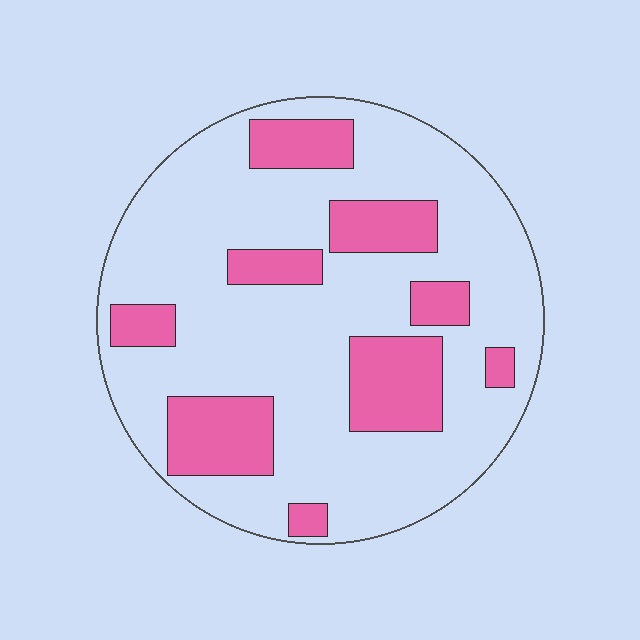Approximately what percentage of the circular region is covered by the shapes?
Approximately 25%.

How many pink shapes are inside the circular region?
9.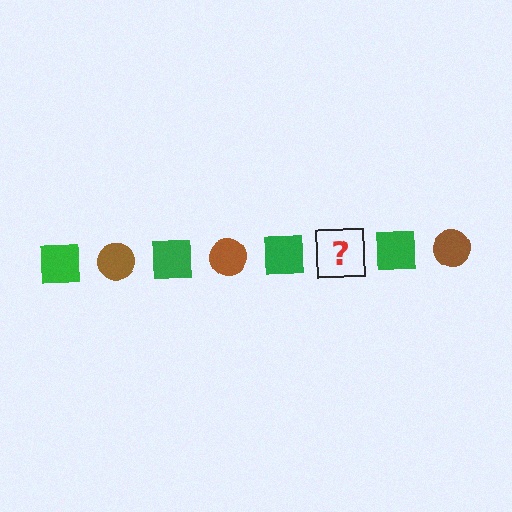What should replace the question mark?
The question mark should be replaced with a brown circle.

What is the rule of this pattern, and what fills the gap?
The rule is that the pattern alternates between green square and brown circle. The gap should be filled with a brown circle.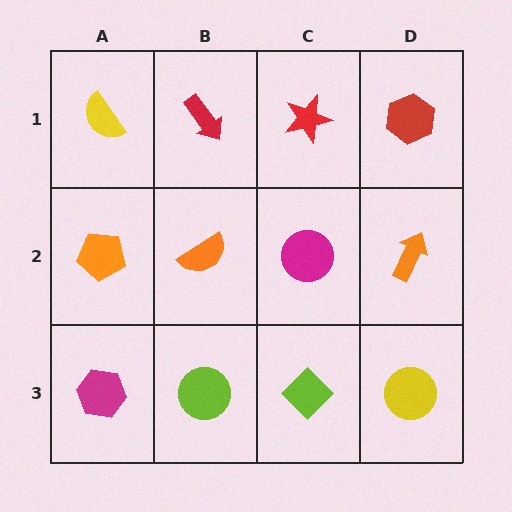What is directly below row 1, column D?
An orange arrow.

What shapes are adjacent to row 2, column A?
A yellow semicircle (row 1, column A), a magenta hexagon (row 3, column A), an orange semicircle (row 2, column B).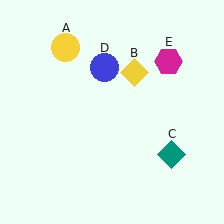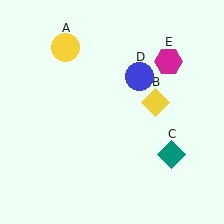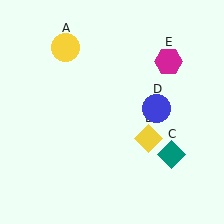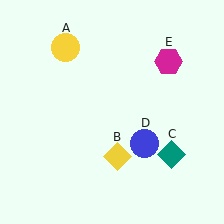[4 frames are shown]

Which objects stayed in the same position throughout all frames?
Yellow circle (object A) and teal diamond (object C) and magenta hexagon (object E) remained stationary.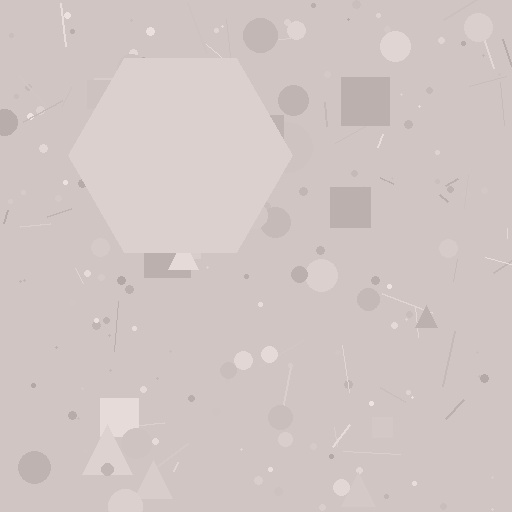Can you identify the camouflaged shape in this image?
The camouflaged shape is a hexagon.